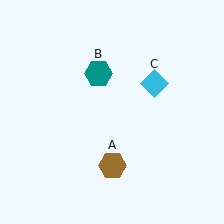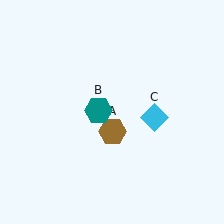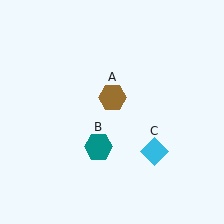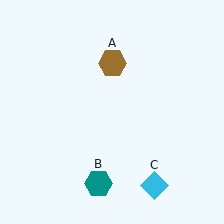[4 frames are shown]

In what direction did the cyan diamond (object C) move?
The cyan diamond (object C) moved down.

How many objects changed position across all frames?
3 objects changed position: brown hexagon (object A), teal hexagon (object B), cyan diamond (object C).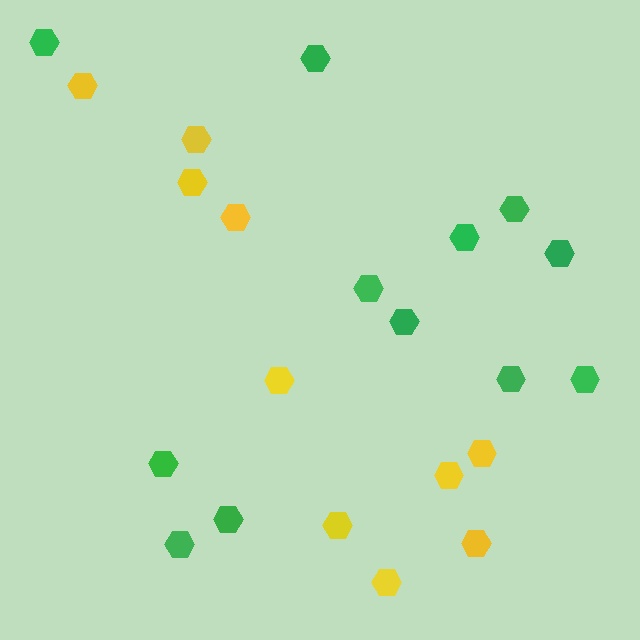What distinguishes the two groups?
There are 2 groups: one group of green hexagons (12) and one group of yellow hexagons (10).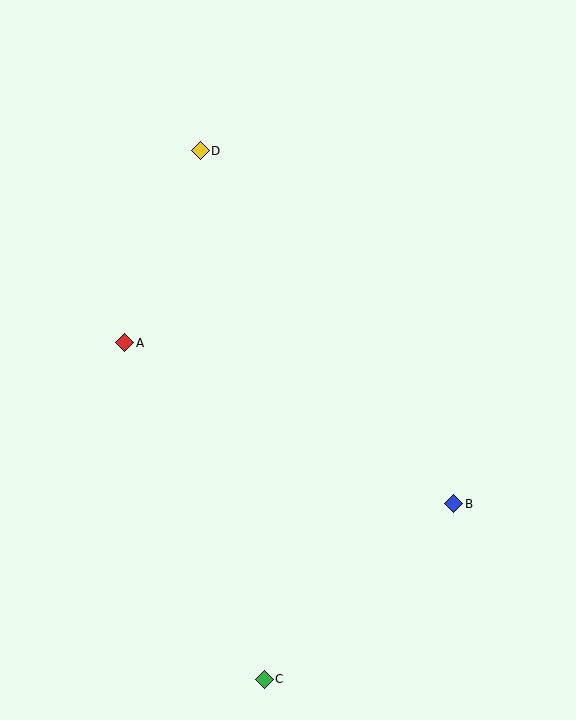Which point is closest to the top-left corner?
Point D is closest to the top-left corner.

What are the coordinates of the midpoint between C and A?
The midpoint between C and A is at (194, 511).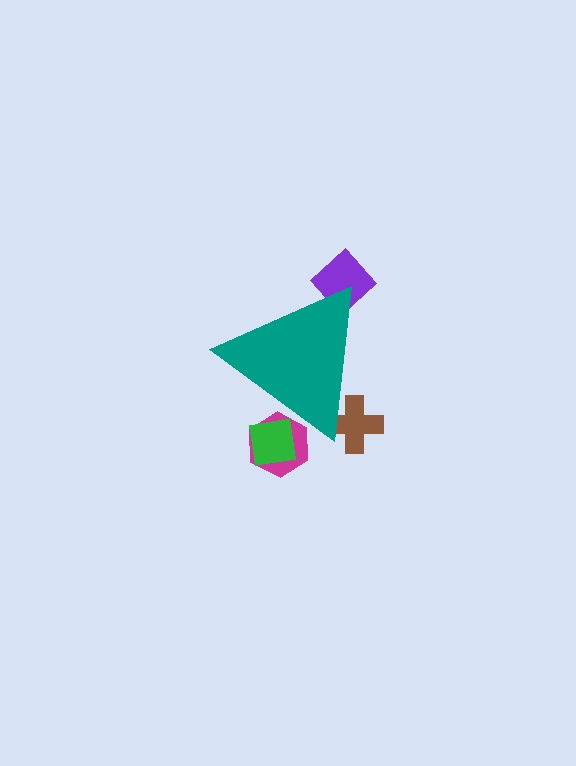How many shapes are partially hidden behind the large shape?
4 shapes are partially hidden.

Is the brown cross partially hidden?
Yes, the brown cross is partially hidden behind the teal triangle.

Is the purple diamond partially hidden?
Yes, the purple diamond is partially hidden behind the teal triangle.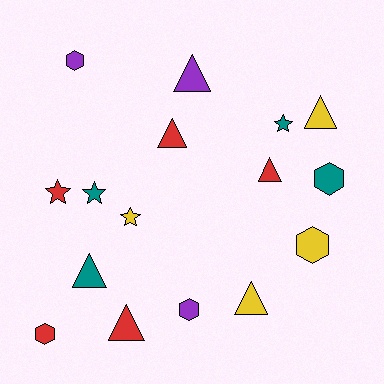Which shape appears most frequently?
Triangle, with 7 objects.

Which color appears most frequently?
Red, with 5 objects.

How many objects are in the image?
There are 16 objects.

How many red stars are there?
There is 1 red star.